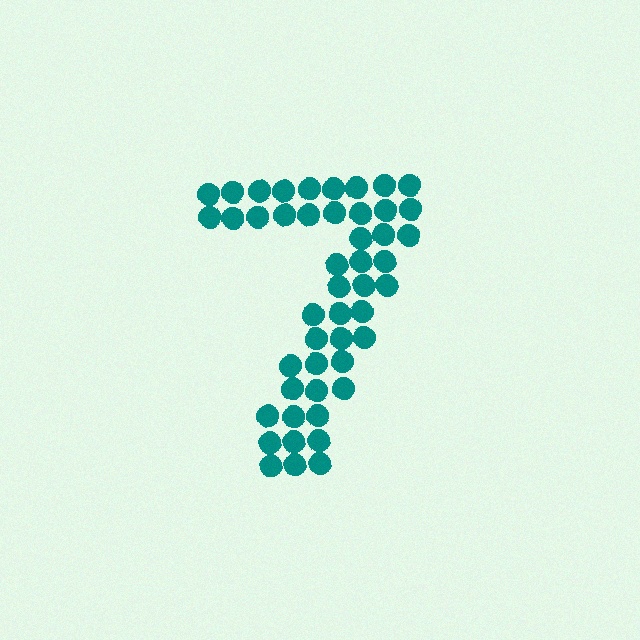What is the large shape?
The large shape is the digit 7.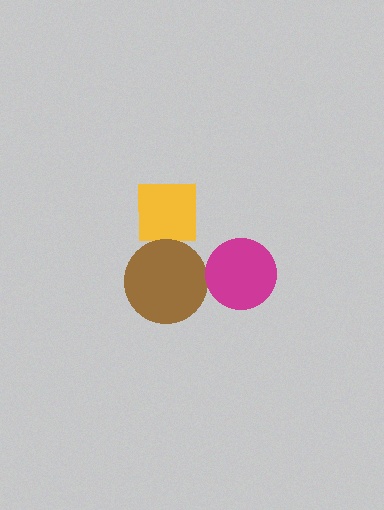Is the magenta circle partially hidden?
No, no other shape covers it.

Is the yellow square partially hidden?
Yes, it is partially covered by another shape.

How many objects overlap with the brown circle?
1 object overlaps with the brown circle.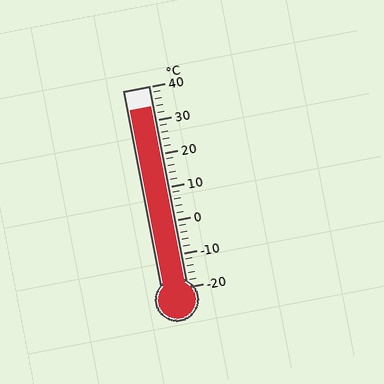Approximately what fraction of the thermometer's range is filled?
The thermometer is filled to approximately 90% of its range.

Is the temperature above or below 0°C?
The temperature is above 0°C.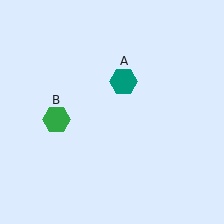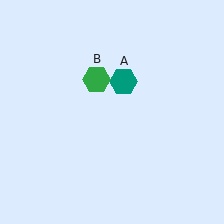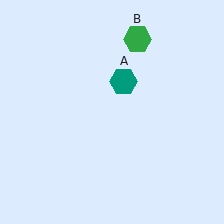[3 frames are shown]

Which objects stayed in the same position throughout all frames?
Teal hexagon (object A) remained stationary.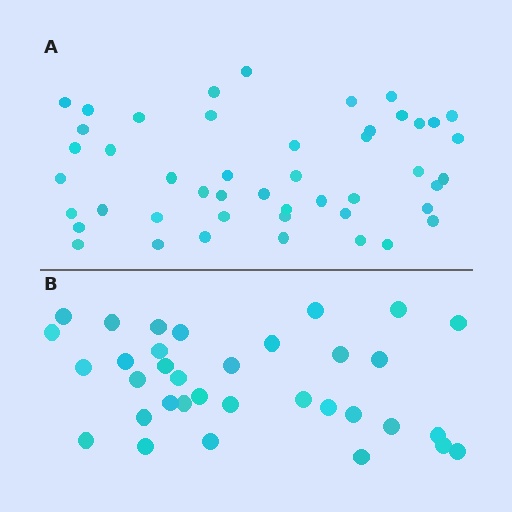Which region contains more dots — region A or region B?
Region A (the top region) has more dots.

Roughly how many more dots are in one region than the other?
Region A has approximately 15 more dots than region B.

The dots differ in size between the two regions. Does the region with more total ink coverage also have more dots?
No. Region B has more total ink coverage because its dots are larger, but region A actually contains more individual dots. Total area can be misleading — the number of items is what matters here.